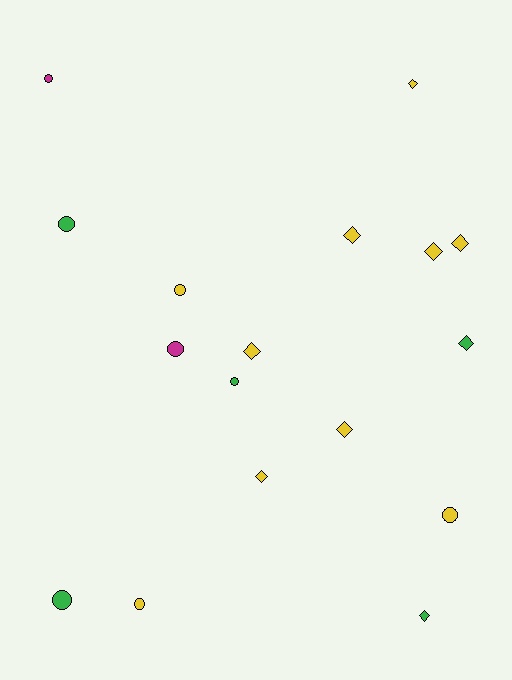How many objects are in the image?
There are 17 objects.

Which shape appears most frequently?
Diamond, with 9 objects.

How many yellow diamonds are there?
There are 7 yellow diamonds.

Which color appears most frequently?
Yellow, with 10 objects.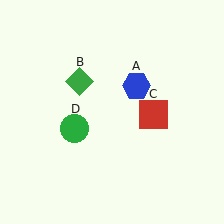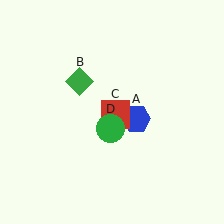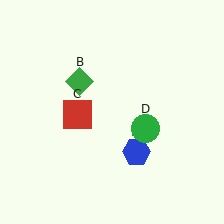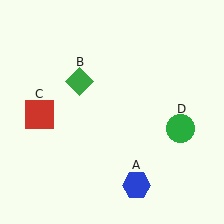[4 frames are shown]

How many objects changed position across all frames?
3 objects changed position: blue hexagon (object A), red square (object C), green circle (object D).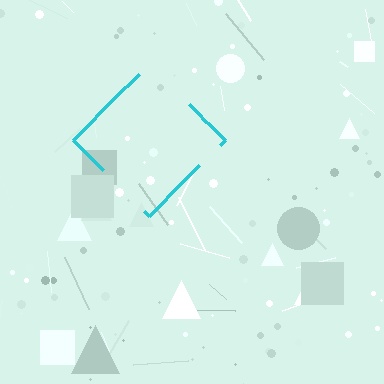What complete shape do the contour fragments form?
The contour fragments form a diamond.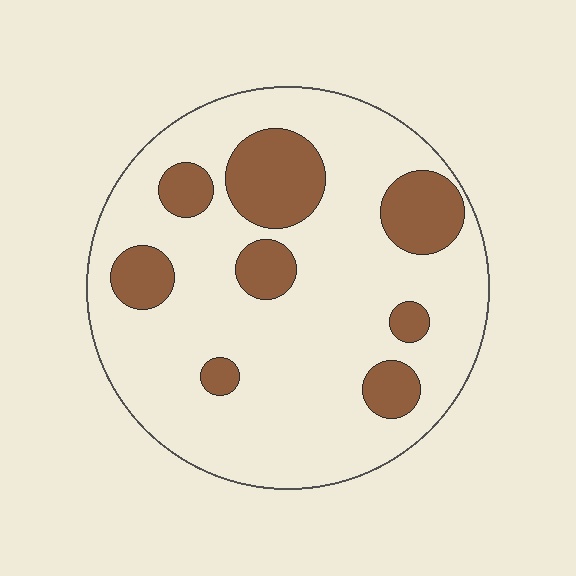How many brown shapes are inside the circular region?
8.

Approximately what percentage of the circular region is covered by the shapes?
Approximately 20%.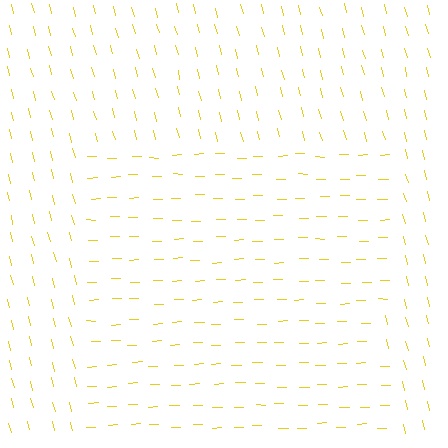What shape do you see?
I see a rectangle.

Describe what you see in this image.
The image is filled with small yellow line segments. A rectangle region in the image has lines oriented differently from the surrounding lines, creating a visible texture boundary.